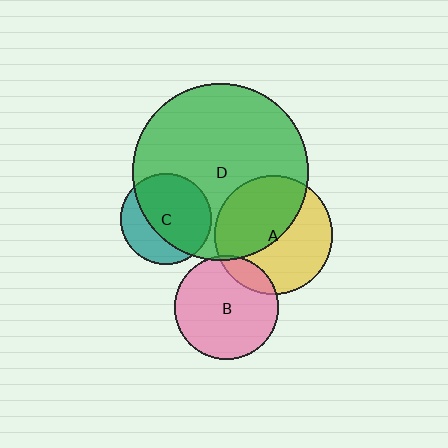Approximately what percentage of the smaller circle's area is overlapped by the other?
Approximately 65%.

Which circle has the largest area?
Circle D (green).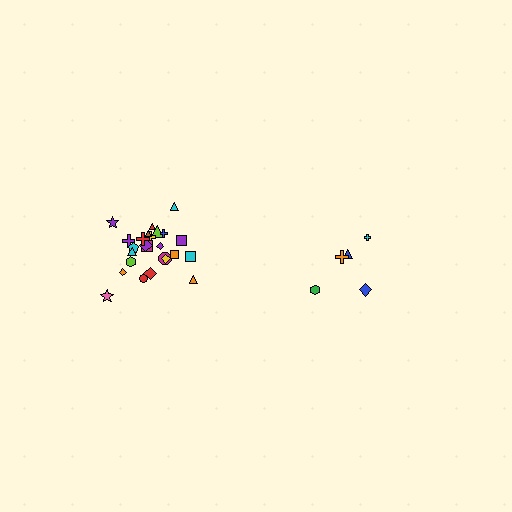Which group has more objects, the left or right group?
The left group.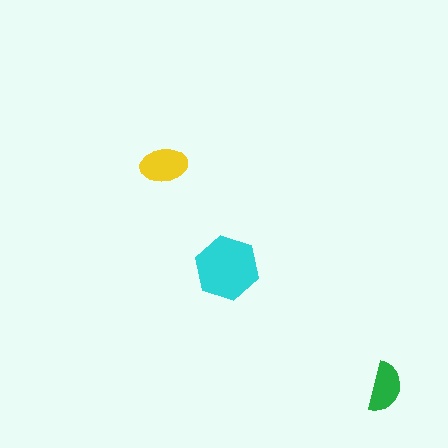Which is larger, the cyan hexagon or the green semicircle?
The cyan hexagon.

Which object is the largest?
The cyan hexagon.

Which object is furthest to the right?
The green semicircle is rightmost.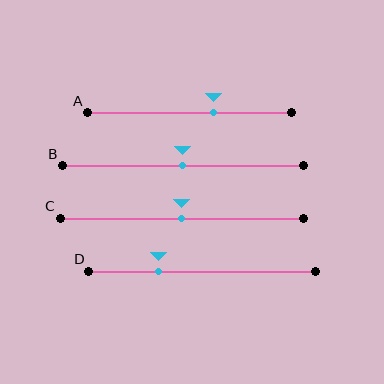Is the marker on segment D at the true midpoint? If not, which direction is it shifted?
No, the marker on segment D is shifted to the left by about 19% of the segment length.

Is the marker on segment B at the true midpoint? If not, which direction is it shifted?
Yes, the marker on segment B is at the true midpoint.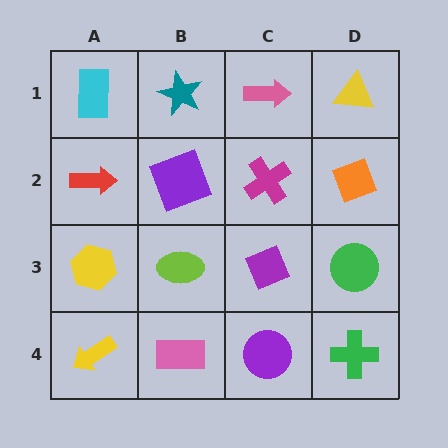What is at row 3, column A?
A yellow hexagon.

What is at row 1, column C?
A pink arrow.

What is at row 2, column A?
A red arrow.